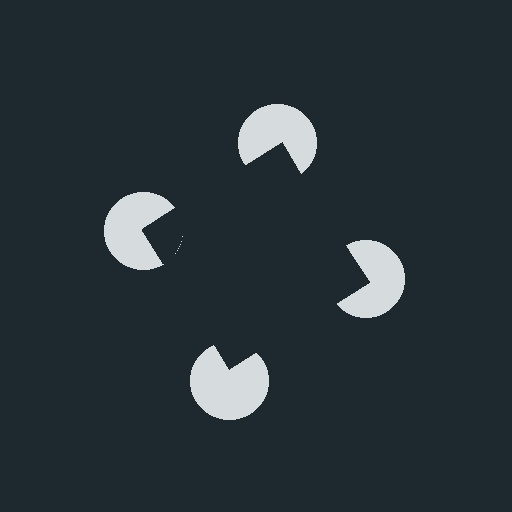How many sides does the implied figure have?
4 sides.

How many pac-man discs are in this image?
There are 4 — one at each vertex of the illusory square.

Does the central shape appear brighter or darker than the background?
It typically appears slightly darker than the background, even though no actual brightness change is drawn.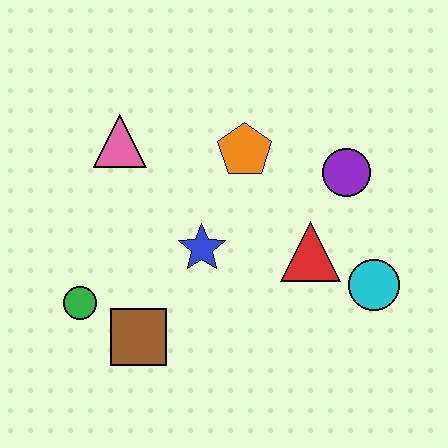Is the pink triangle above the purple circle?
Yes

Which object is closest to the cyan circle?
The red triangle is closest to the cyan circle.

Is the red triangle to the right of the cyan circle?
No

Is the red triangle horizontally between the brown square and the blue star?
No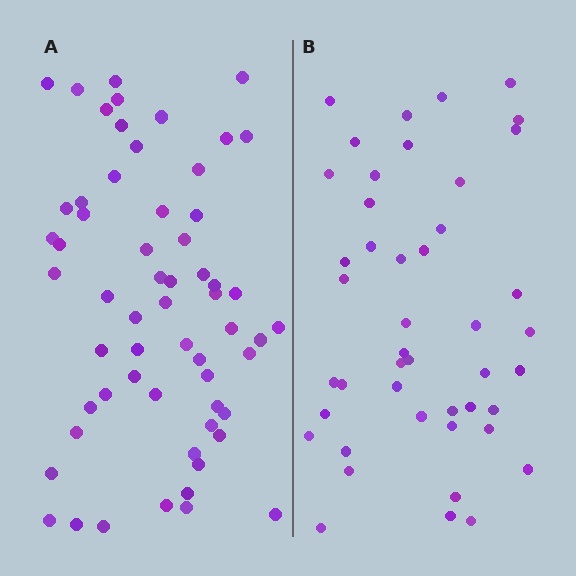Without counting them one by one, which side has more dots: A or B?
Region A (the left region) has more dots.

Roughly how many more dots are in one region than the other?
Region A has approximately 15 more dots than region B.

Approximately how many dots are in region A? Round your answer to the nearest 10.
About 60 dots.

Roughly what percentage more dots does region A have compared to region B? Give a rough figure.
About 35% more.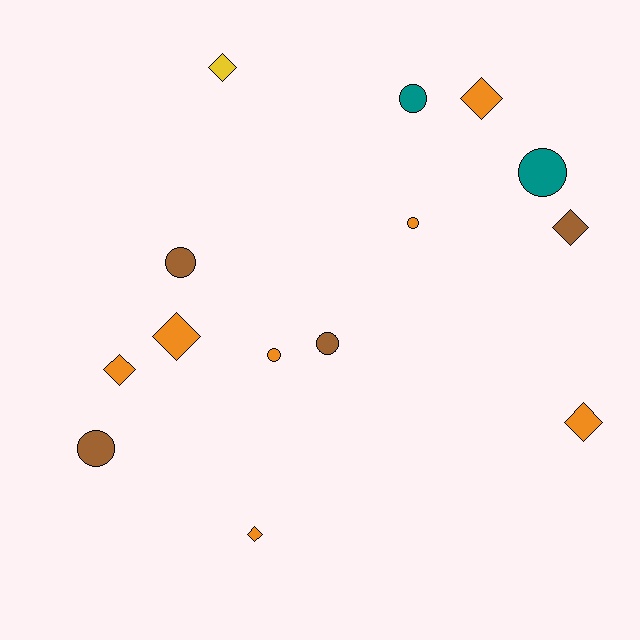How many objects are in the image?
There are 14 objects.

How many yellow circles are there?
There are no yellow circles.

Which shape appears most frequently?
Circle, with 7 objects.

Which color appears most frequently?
Orange, with 7 objects.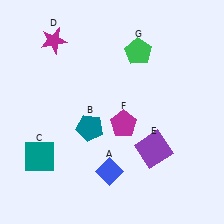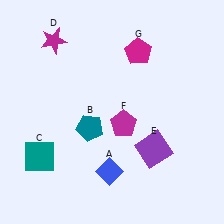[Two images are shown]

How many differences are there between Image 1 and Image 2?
There is 1 difference between the two images.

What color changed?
The pentagon (G) changed from green in Image 1 to magenta in Image 2.